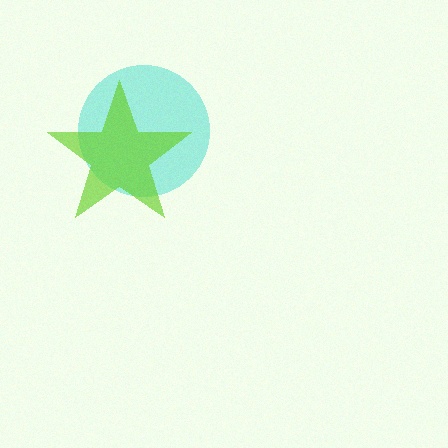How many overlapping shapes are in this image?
There are 2 overlapping shapes in the image.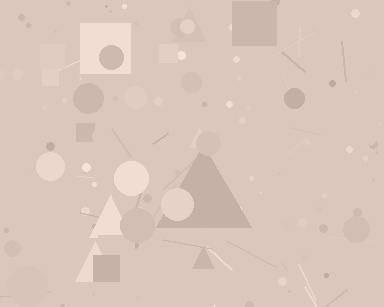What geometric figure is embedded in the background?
A triangle is embedded in the background.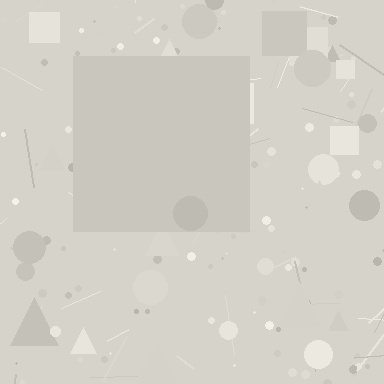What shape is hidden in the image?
A square is hidden in the image.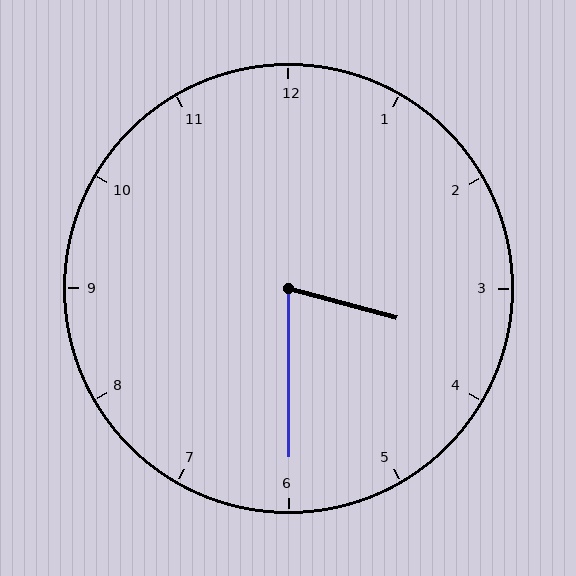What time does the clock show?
3:30.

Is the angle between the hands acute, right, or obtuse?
It is acute.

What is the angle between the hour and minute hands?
Approximately 75 degrees.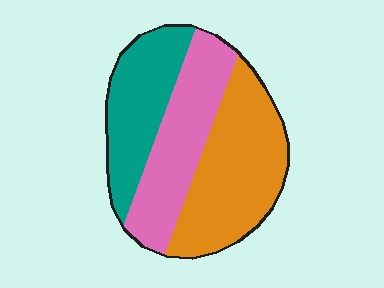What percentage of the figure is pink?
Pink covers about 30% of the figure.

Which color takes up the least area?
Teal, at roughly 30%.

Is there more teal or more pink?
Pink.